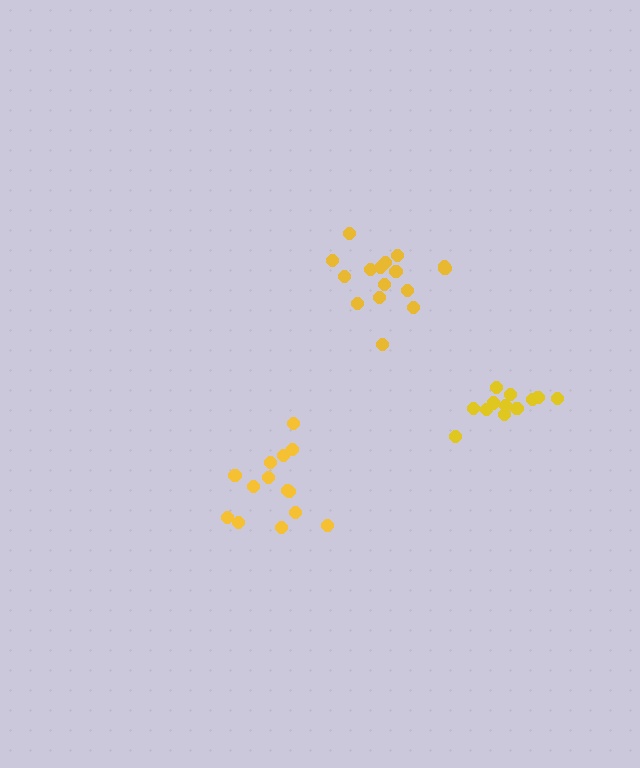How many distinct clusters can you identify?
There are 3 distinct clusters.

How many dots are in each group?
Group 1: 14 dots, Group 2: 16 dots, Group 3: 12 dots (42 total).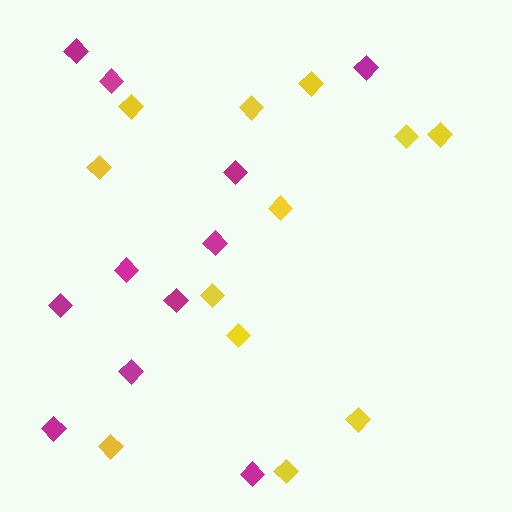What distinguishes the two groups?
There are 2 groups: one group of yellow diamonds (12) and one group of magenta diamonds (11).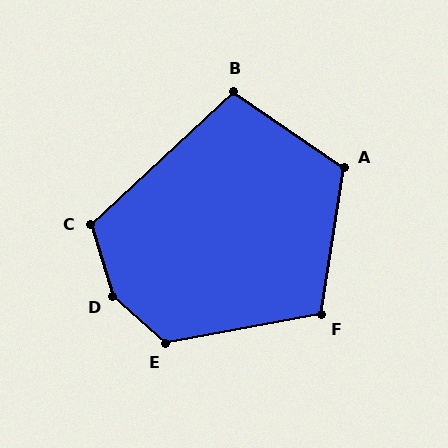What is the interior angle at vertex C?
Approximately 117 degrees (obtuse).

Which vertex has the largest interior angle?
D, at approximately 148 degrees.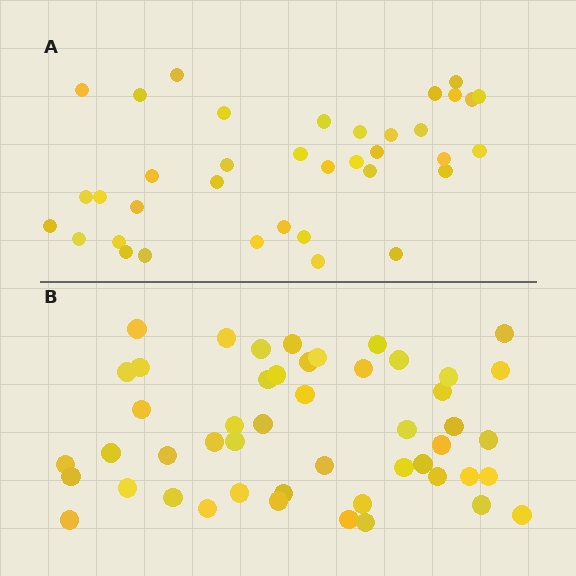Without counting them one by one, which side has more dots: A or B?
Region B (the bottom region) has more dots.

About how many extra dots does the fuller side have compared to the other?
Region B has roughly 12 or so more dots than region A.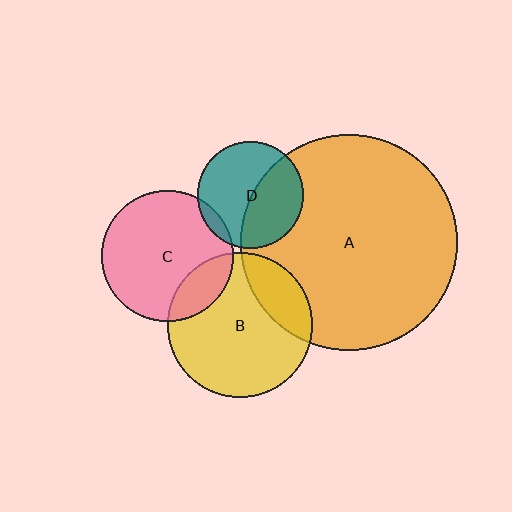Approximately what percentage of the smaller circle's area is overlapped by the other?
Approximately 20%.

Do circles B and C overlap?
Yes.